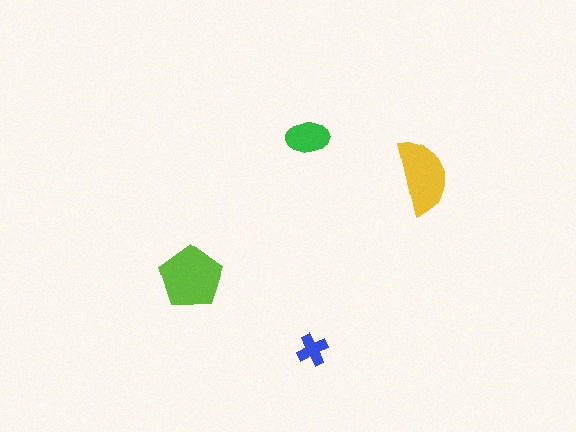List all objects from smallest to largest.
The blue cross, the green ellipse, the yellow semicircle, the lime pentagon.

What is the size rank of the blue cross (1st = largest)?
4th.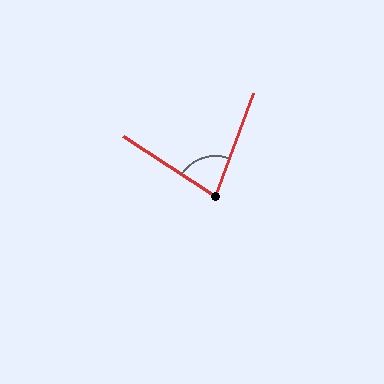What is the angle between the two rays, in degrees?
Approximately 77 degrees.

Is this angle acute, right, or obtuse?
It is acute.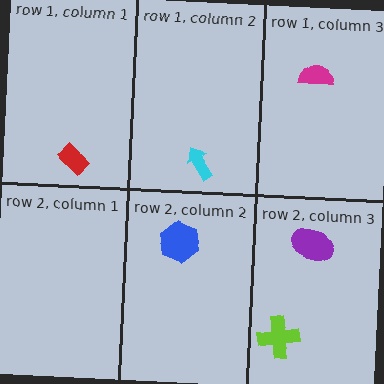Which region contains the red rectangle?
The row 1, column 1 region.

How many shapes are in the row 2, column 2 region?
1.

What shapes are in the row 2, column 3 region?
The purple ellipse, the lime cross.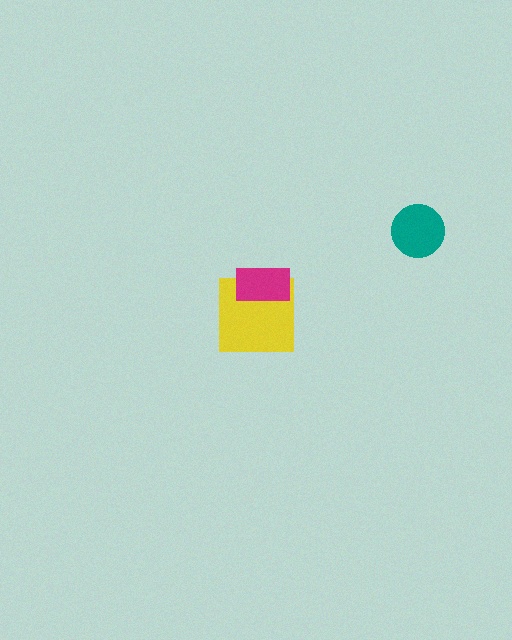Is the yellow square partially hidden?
Yes, it is partially covered by another shape.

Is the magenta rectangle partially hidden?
No, no other shape covers it.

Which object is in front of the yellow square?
The magenta rectangle is in front of the yellow square.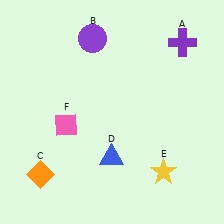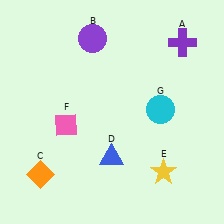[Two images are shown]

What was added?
A cyan circle (G) was added in Image 2.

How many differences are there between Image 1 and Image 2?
There is 1 difference between the two images.